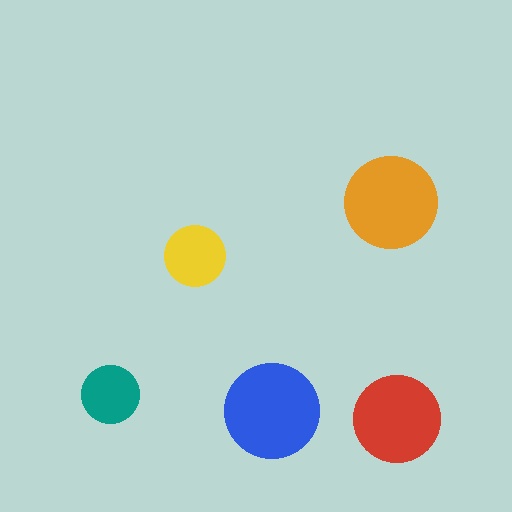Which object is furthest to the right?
The red circle is rightmost.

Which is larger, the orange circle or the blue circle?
The blue one.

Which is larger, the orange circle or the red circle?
The orange one.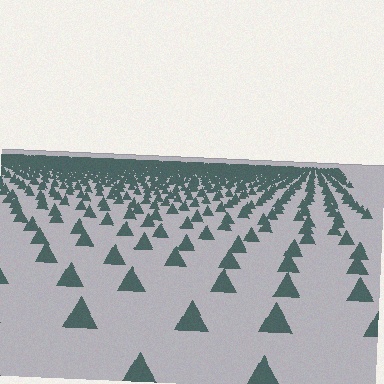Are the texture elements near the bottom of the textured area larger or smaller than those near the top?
Larger. Near the bottom, elements are closer to the viewer and appear at a bigger on-screen size.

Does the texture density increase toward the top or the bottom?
Density increases toward the top.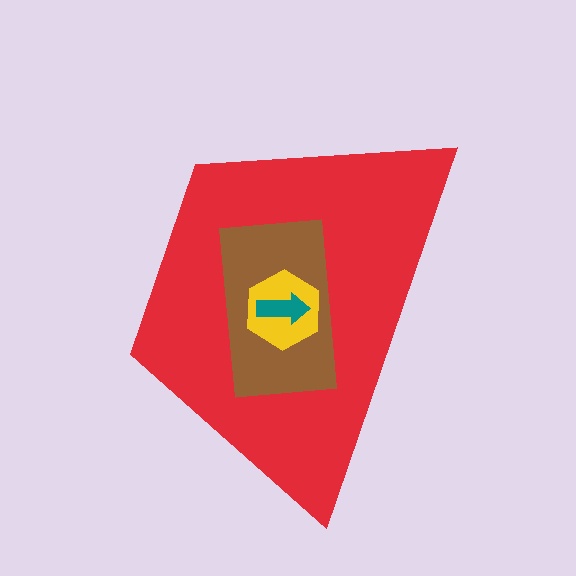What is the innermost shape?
The teal arrow.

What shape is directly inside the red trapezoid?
The brown rectangle.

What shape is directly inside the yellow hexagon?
The teal arrow.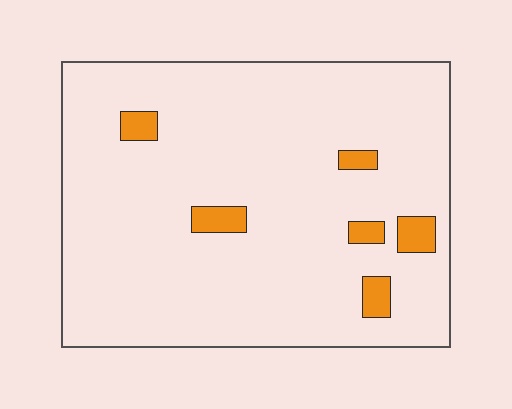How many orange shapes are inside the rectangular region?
6.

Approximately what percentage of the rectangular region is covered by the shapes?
Approximately 5%.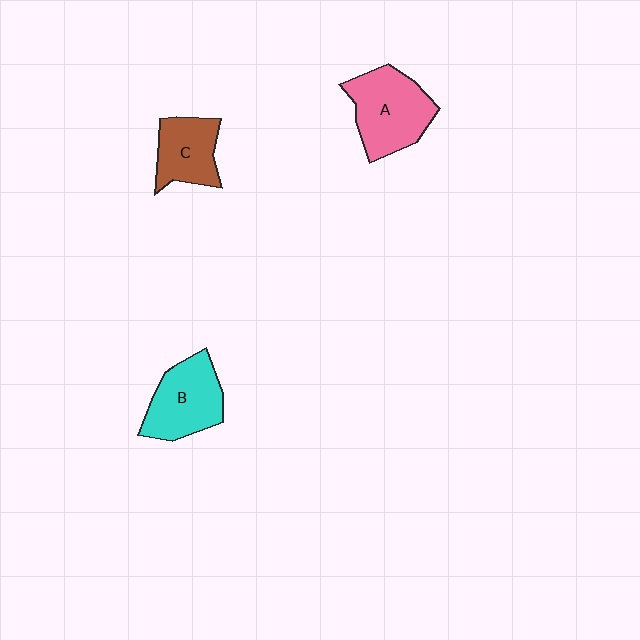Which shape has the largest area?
Shape A (pink).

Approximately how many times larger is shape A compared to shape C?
Approximately 1.4 times.